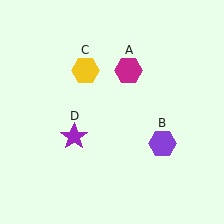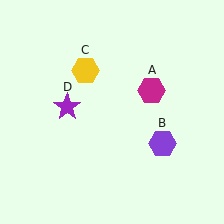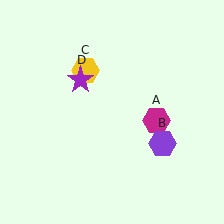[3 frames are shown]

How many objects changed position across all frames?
2 objects changed position: magenta hexagon (object A), purple star (object D).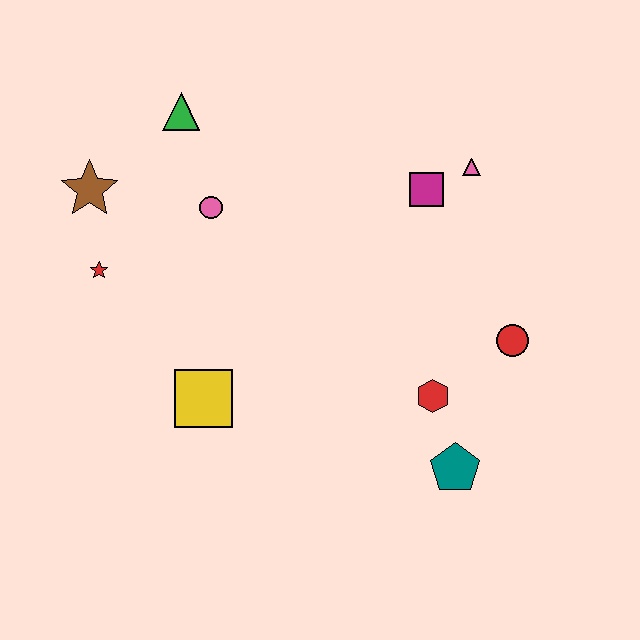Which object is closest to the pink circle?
The green triangle is closest to the pink circle.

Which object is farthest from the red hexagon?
The brown star is farthest from the red hexagon.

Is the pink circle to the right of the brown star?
Yes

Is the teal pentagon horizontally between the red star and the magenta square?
No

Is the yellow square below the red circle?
Yes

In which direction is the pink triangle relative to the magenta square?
The pink triangle is to the right of the magenta square.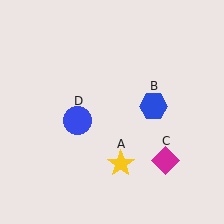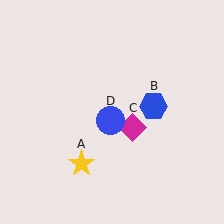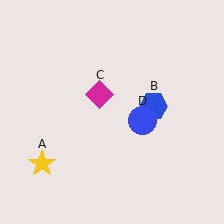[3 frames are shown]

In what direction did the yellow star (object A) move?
The yellow star (object A) moved left.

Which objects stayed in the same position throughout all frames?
Blue hexagon (object B) remained stationary.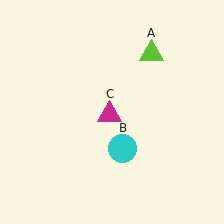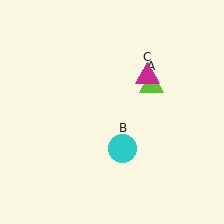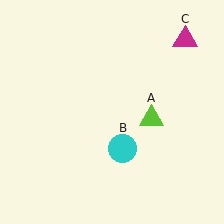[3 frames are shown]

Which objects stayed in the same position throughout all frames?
Cyan circle (object B) remained stationary.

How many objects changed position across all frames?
2 objects changed position: lime triangle (object A), magenta triangle (object C).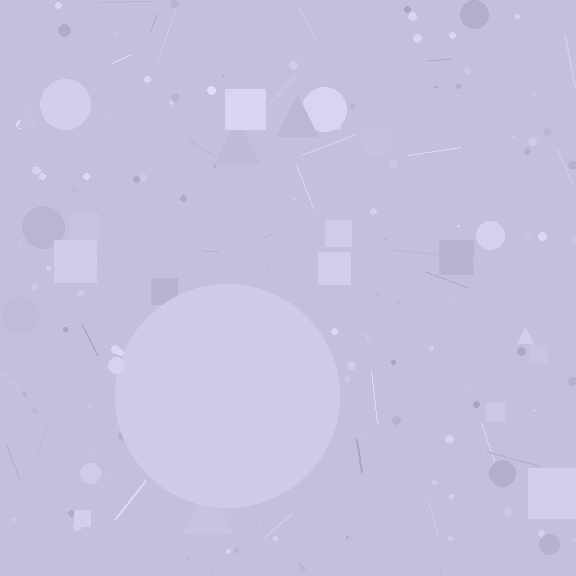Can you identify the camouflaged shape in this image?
The camouflaged shape is a circle.